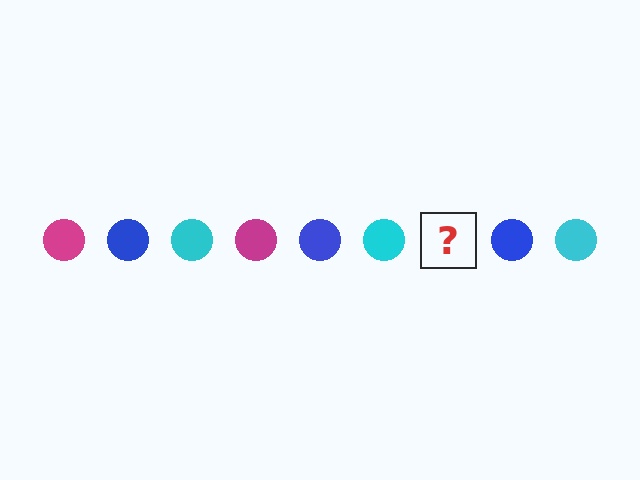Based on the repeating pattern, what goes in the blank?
The blank should be a magenta circle.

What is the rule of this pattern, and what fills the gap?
The rule is that the pattern cycles through magenta, blue, cyan circles. The gap should be filled with a magenta circle.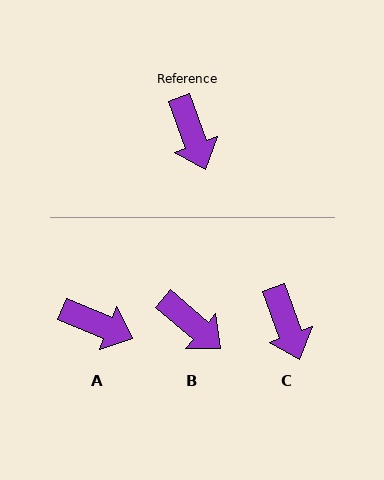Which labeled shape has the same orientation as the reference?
C.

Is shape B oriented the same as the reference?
No, it is off by about 29 degrees.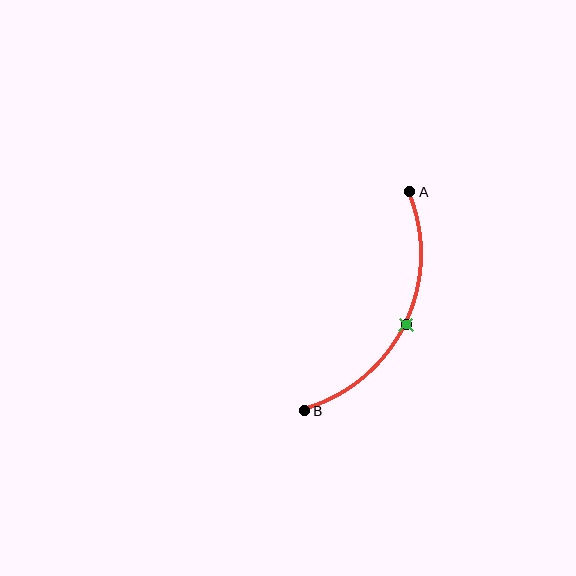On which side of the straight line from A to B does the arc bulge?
The arc bulges to the right of the straight line connecting A and B.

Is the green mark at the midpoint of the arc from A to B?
Yes. The green mark lies on the arc at equal arc-length from both A and B — it is the arc midpoint.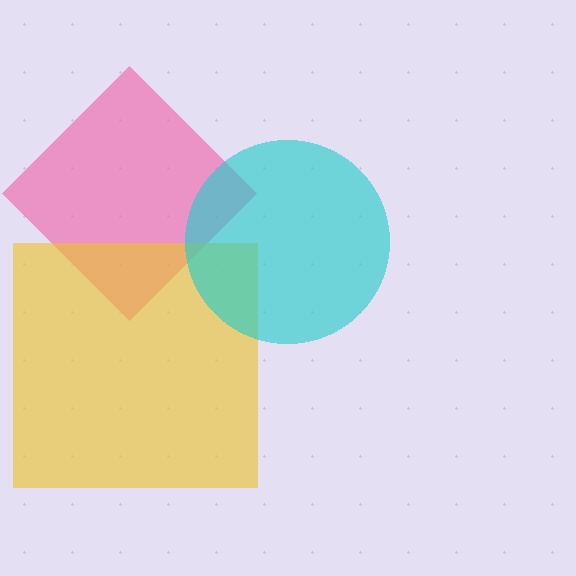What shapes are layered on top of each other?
The layered shapes are: a pink diamond, a yellow square, a cyan circle.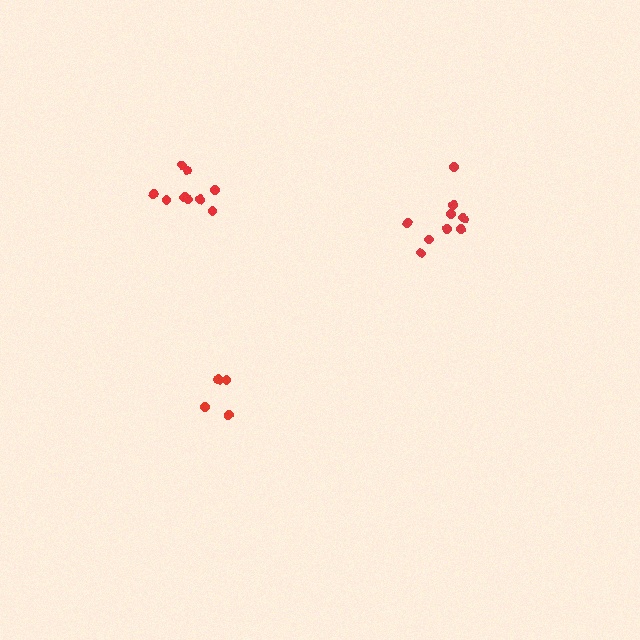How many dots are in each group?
Group 1: 9 dots, Group 2: 5 dots, Group 3: 10 dots (24 total).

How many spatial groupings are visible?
There are 3 spatial groupings.